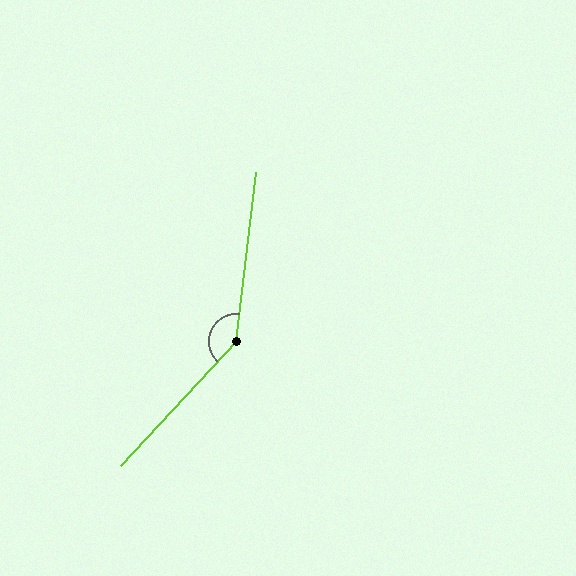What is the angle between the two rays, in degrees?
Approximately 144 degrees.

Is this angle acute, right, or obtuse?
It is obtuse.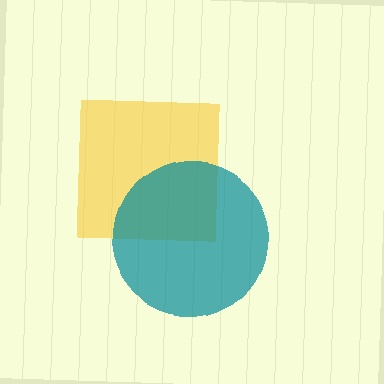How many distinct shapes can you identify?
There are 2 distinct shapes: a yellow square, a teal circle.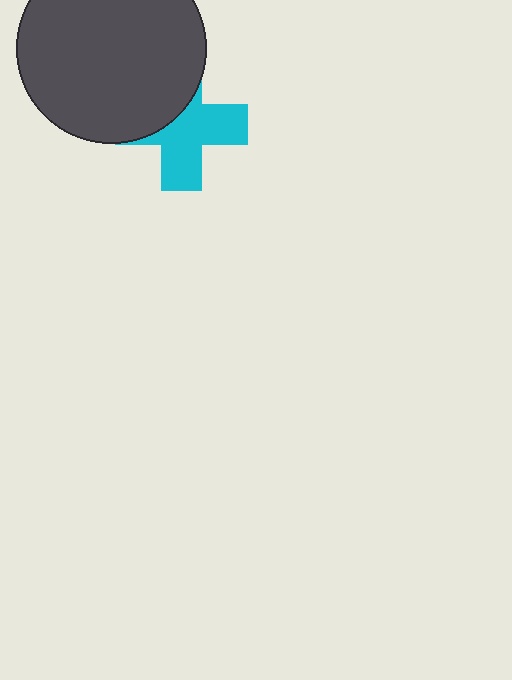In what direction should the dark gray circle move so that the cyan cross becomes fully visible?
The dark gray circle should move toward the upper-left. That is the shortest direction to clear the overlap and leave the cyan cross fully visible.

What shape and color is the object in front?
The object in front is a dark gray circle.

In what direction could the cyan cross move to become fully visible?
The cyan cross could move toward the lower-right. That would shift it out from behind the dark gray circle entirely.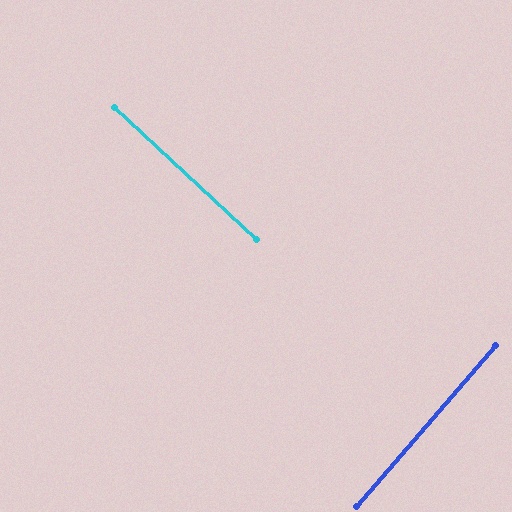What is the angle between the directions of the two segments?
Approximately 88 degrees.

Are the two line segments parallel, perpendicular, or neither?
Perpendicular — they meet at approximately 88°.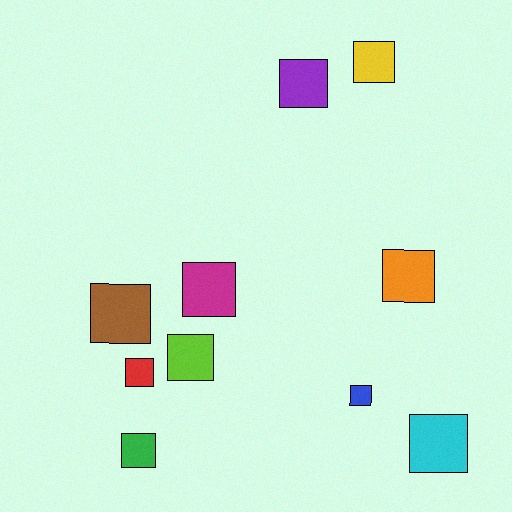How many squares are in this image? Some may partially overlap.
There are 10 squares.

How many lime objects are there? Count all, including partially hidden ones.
There is 1 lime object.